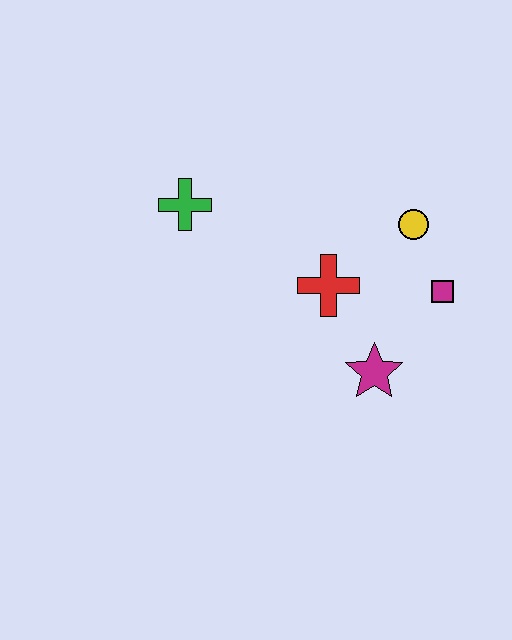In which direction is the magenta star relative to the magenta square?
The magenta star is below the magenta square.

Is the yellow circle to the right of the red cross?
Yes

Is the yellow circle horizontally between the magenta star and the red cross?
No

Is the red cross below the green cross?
Yes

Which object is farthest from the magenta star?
The green cross is farthest from the magenta star.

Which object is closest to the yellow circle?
The magenta square is closest to the yellow circle.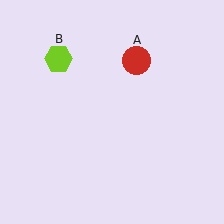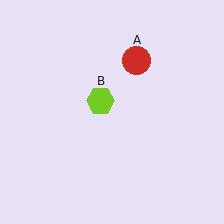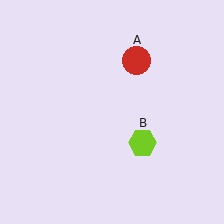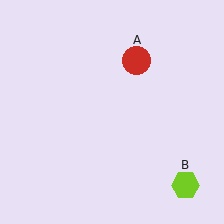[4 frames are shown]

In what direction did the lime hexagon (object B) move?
The lime hexagon (object B) moved down and to the right.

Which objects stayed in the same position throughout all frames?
Red circle (object A) remained stationary.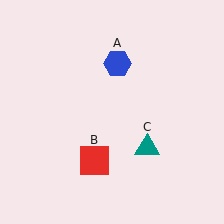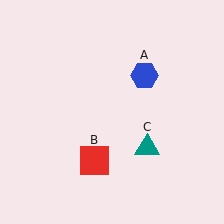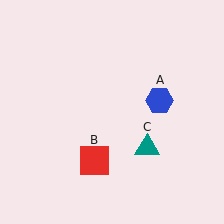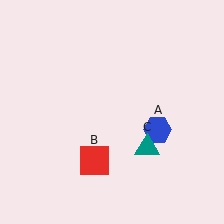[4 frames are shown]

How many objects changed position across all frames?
1 object changed position: blue hexagon (object A).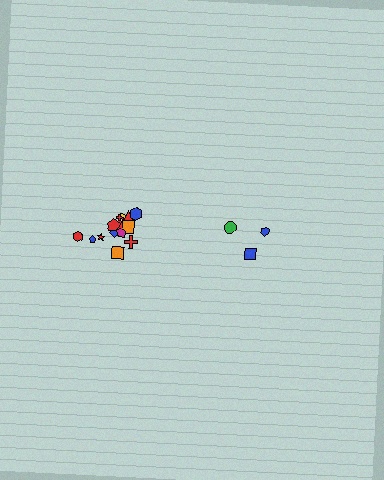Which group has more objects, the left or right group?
The left group.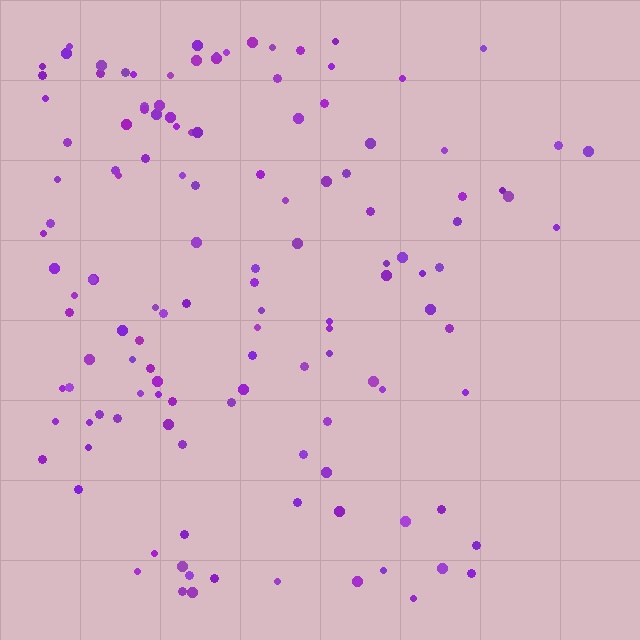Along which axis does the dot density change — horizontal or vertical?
Horizontal.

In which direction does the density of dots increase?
From right to left, with the left side densest.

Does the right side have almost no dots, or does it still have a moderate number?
Still a moderate number, just noticeably fewer than the left.